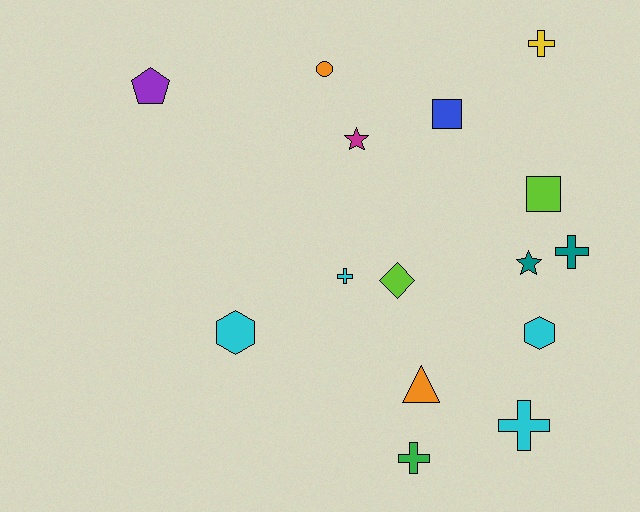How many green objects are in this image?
There is 1 green object.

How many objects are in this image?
There are 15 objects.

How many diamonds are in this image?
There is 1 diamond.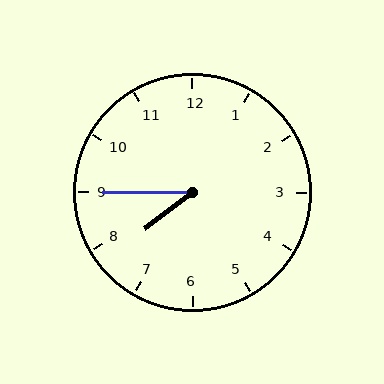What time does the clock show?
7:45.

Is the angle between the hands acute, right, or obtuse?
It is acute.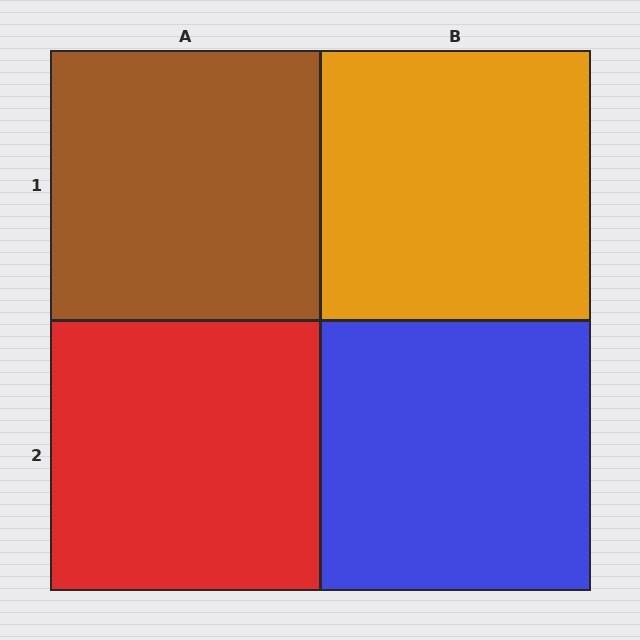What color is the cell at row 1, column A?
Brown.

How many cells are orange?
1 cell is orange.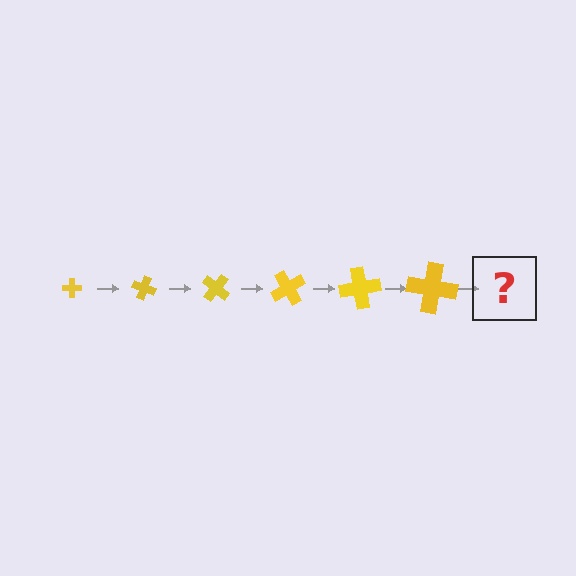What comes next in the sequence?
The next element should be a cross, larger than the previous one and rotated 120 degrees from the start.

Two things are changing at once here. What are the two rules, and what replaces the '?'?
The two rules are that the cross grows larger each step and it rotates 20 degrees each step. The '?' should be a cross, larger than the previous one and rotated 120 degrees from the start.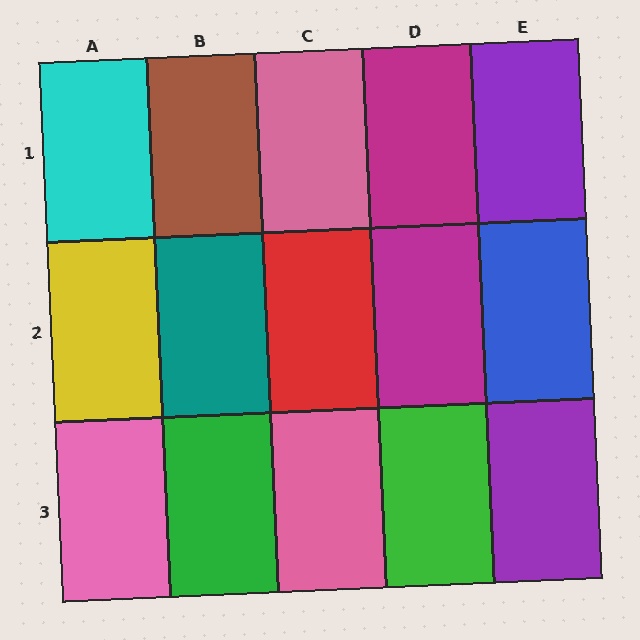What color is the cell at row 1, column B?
Brown.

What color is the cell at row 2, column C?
Red.